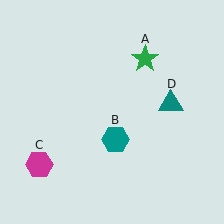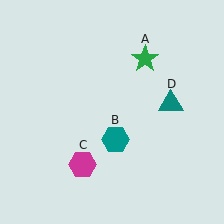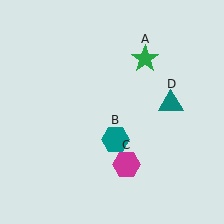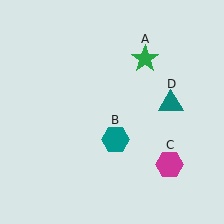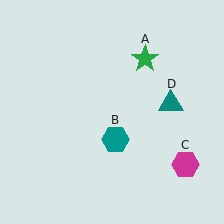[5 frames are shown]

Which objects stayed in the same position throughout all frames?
Green star (object A) and teal hexagon (object B) and teal triangle (object D) remained stationary.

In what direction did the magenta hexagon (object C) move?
The magenta hexagon (object C) moved right.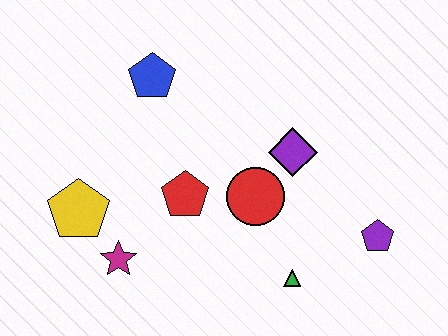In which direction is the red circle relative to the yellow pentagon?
The red circle is to the right of the yellow pentagon.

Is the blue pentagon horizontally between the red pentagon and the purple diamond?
No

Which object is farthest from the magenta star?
The purple pentagon is farthest from the magenta star.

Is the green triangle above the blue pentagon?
No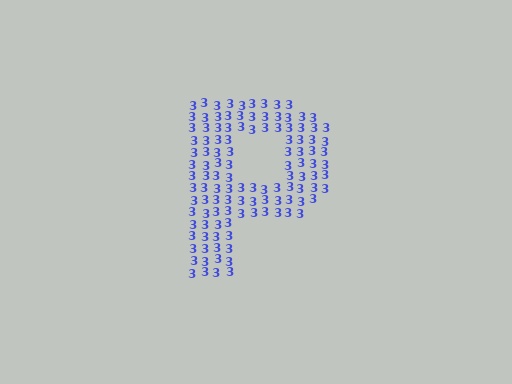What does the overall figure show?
The overall figure shows the letter P.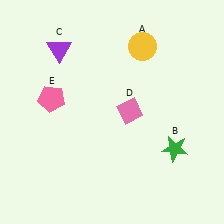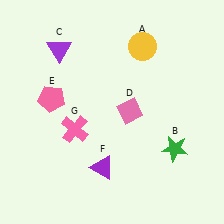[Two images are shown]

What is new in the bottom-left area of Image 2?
A pink cross (G) was added in the bottom-left area of Image 2.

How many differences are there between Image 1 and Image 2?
There are 2 differences between the two images.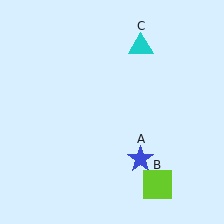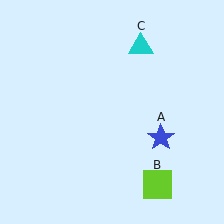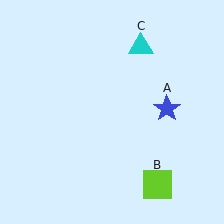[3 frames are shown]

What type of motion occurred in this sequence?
The blue star (object A) rotated counterclockwise around the center of the scene.